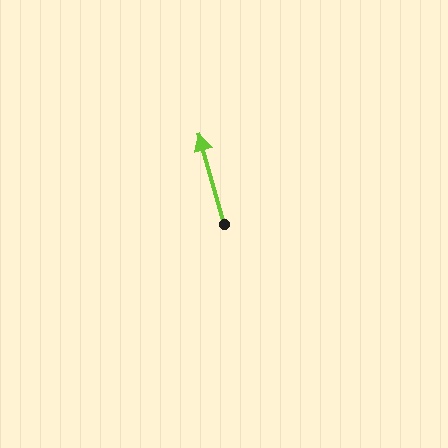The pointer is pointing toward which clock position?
Roughly 11 o'clock.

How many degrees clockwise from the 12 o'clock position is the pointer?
Approximately 344 degrees.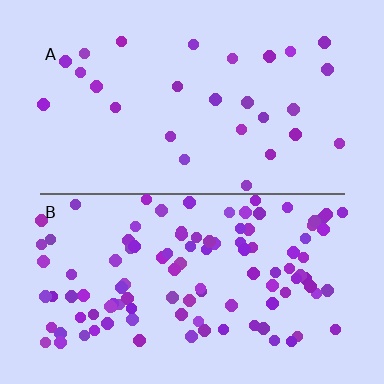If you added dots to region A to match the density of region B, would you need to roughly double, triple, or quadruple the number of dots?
Approximately quadruple.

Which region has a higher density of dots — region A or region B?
B (the bottom).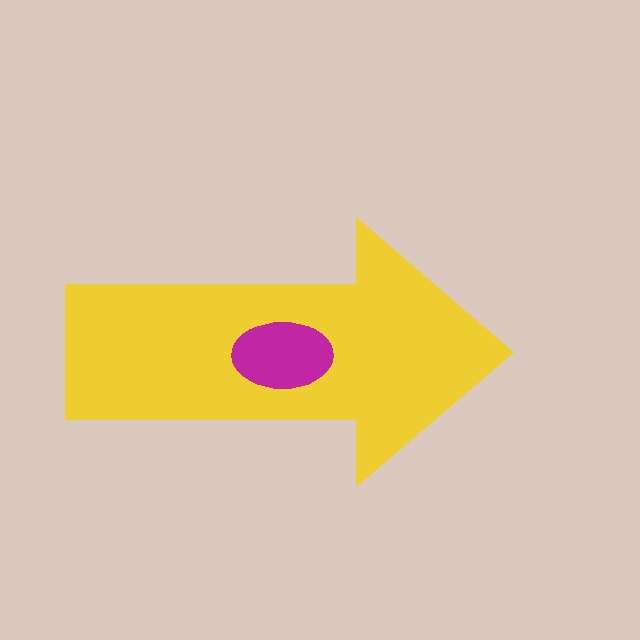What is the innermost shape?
The magenta ellipse.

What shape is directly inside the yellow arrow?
The magenta ellipse.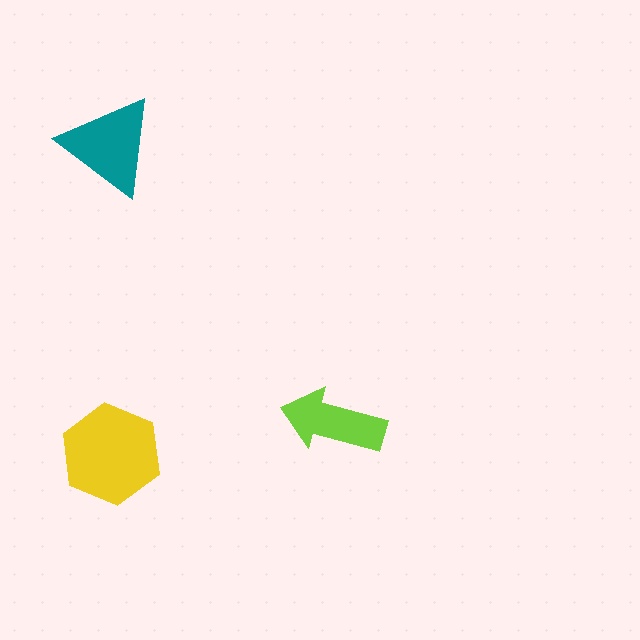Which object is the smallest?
The lime arrow.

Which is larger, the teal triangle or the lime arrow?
The teal triangle.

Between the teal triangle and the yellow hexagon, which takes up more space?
The yellow hexagon.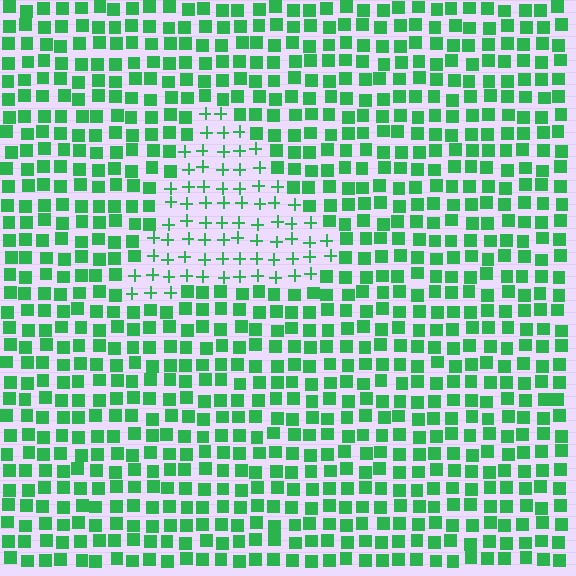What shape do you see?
I see a triangle.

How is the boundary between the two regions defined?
The boundary is defined by a change in element shape: plus signs inside vs. squares outside. All elements share the same color and spacing.